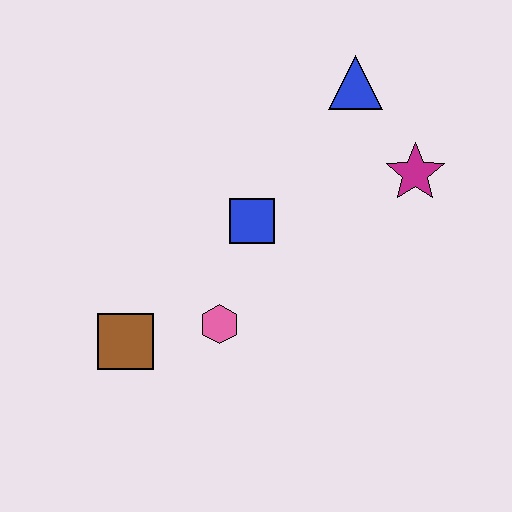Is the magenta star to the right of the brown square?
Yes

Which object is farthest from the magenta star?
The brown square is farthest from the magenta star.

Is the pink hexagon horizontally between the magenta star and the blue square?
No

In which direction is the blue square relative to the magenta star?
The blue square is to the left of the magenta star.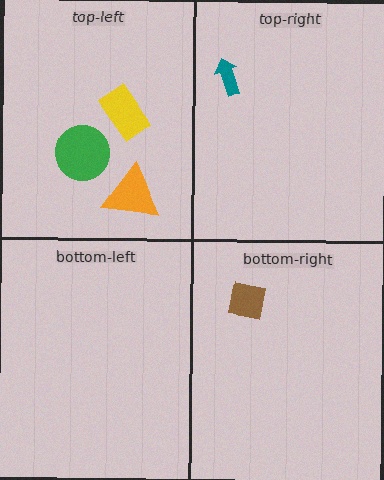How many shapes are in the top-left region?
3.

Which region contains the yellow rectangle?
The top-left region.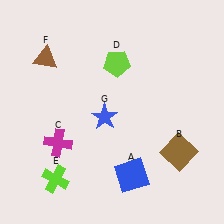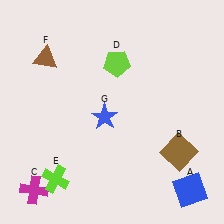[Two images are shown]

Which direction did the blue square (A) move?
The blue square (A) moved right.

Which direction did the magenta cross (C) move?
The magenta cross (C) moved down.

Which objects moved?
The objects that moved are: the blue square (A), the magenta cross (C).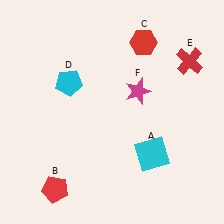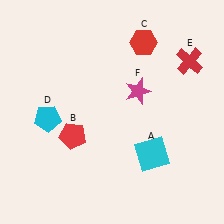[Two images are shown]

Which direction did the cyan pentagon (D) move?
The cyan pentagon (D) moved down.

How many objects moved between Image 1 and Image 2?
2 objects moved between the two images.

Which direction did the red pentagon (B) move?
The red pentagon (B) moved up.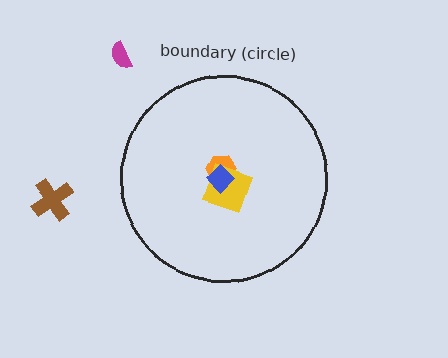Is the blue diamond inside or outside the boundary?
Inside.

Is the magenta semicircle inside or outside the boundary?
Outside.